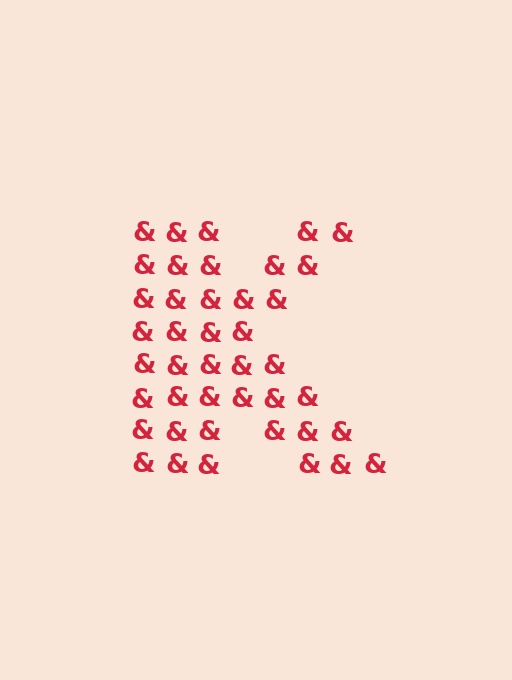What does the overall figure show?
The overall figure shows the letter K.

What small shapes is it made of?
It is made of small ampersands.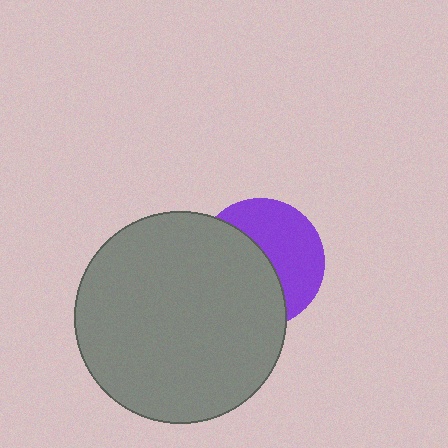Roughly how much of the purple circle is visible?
About half of it is visible (roughly 48%).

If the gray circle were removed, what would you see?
You would see the complete purple circle.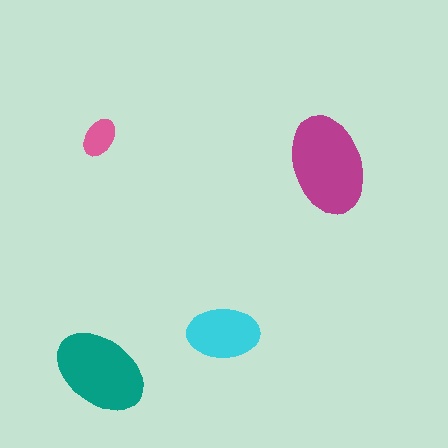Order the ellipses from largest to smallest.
the magenta one, the teal one, the cyan one, the pink one.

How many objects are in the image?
There are 4 objects in the image.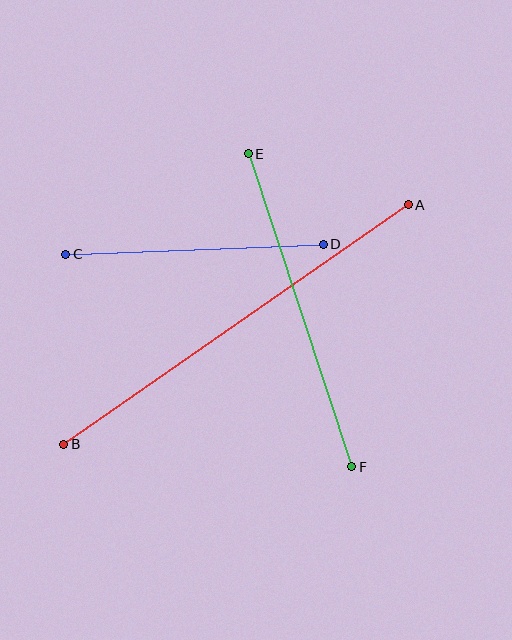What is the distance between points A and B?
The distance is approximately 419 pixels.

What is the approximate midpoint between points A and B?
The midpoint is at approximately (236, 324) pixels.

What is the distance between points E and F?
The distance is approximately 330 pixels.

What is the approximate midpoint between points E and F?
The midpoint is at approximately (300, 310) pixels.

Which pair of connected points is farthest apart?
Points A and B are farthest apart.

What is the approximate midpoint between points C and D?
The midpoint is at approximately (195, 249) pixels.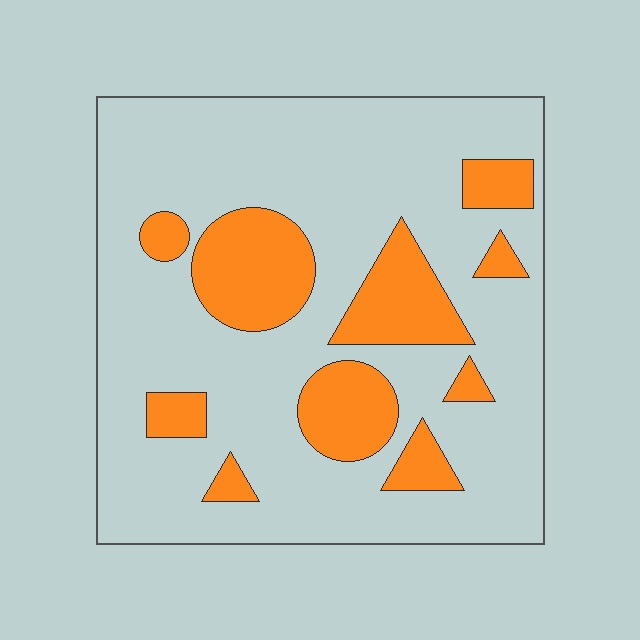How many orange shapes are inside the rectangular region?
10.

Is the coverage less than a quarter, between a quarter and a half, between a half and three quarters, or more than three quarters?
Less than a quarter.